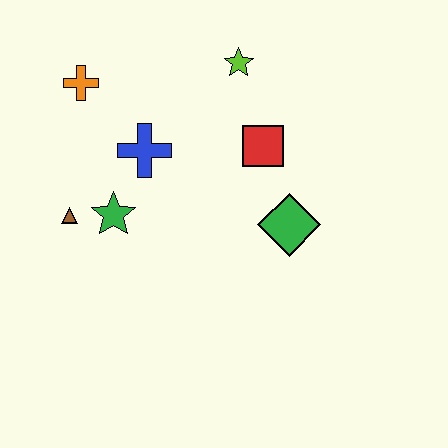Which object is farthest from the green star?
The lime star is farthest from the green star.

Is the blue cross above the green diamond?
Yes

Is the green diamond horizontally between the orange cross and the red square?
No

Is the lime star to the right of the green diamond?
No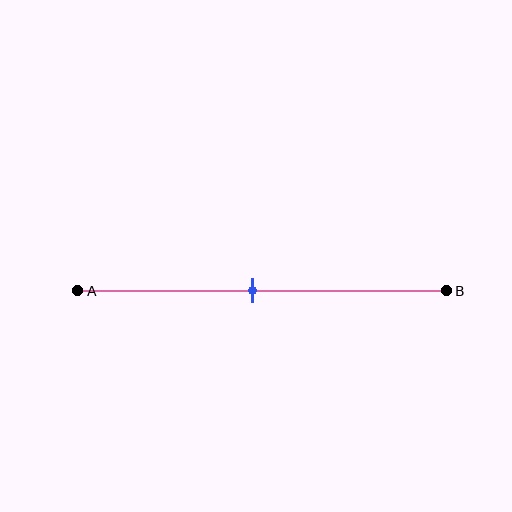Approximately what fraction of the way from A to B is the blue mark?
The blue mark is approximately 45% of the way from A to B.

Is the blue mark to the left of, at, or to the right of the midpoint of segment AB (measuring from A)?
The blue mark is approximately at the midpoint of segment AB.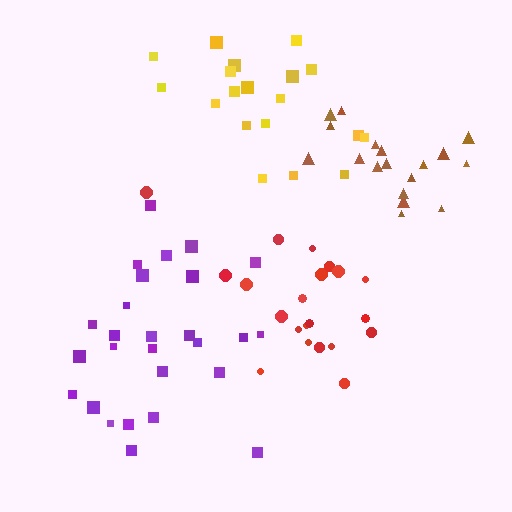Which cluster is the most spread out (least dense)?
Purple.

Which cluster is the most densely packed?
Brown.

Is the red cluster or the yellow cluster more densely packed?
Red.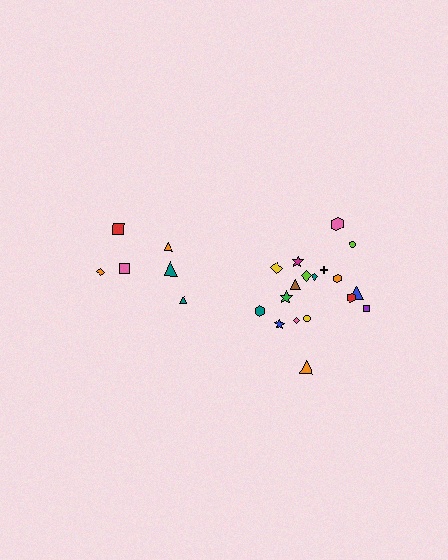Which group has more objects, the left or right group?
The right group.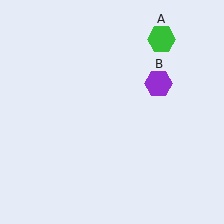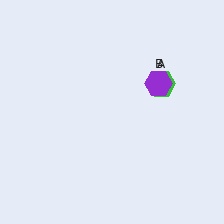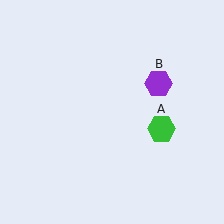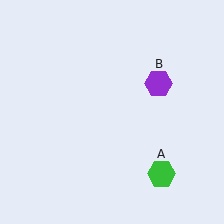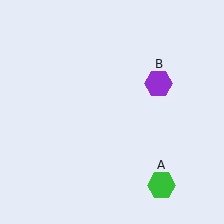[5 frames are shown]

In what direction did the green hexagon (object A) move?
The green hexagon (object A) moved down.